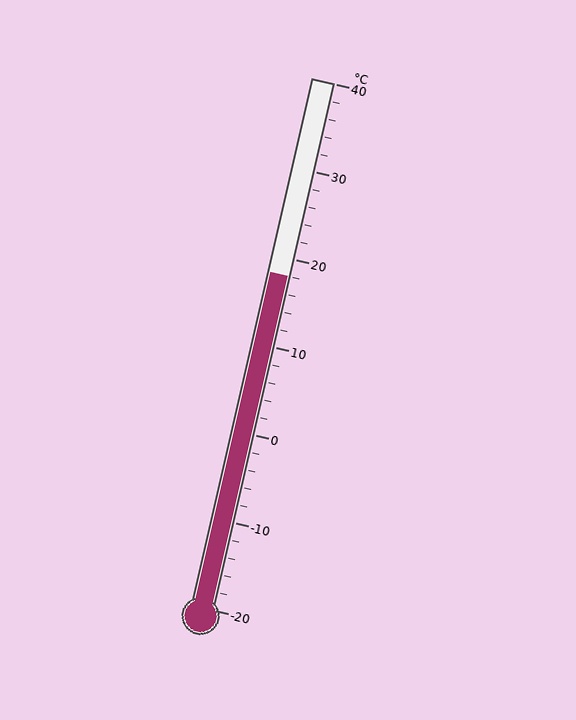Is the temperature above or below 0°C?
The temperature is above 0°C.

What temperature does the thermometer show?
The thermometer shows approximately 18°C.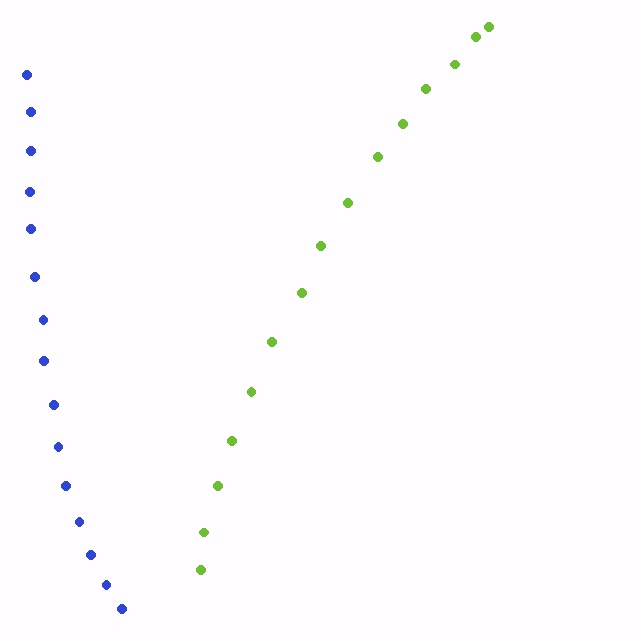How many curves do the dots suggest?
There are 2 distinct paths.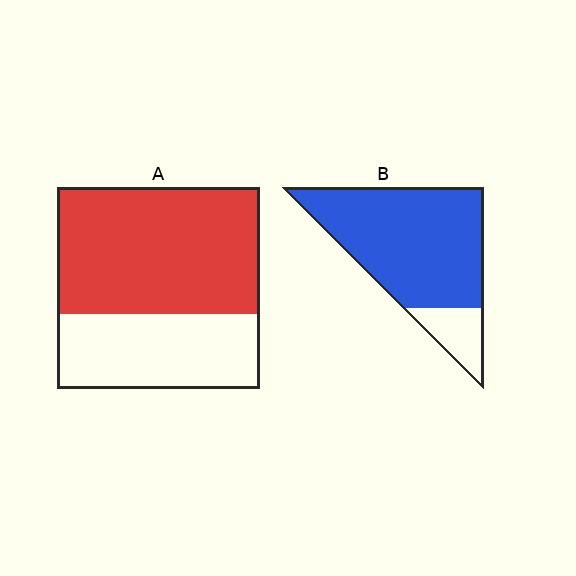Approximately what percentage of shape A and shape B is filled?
A is approximately 65% and B is approximately 85%.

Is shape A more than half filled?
Yes.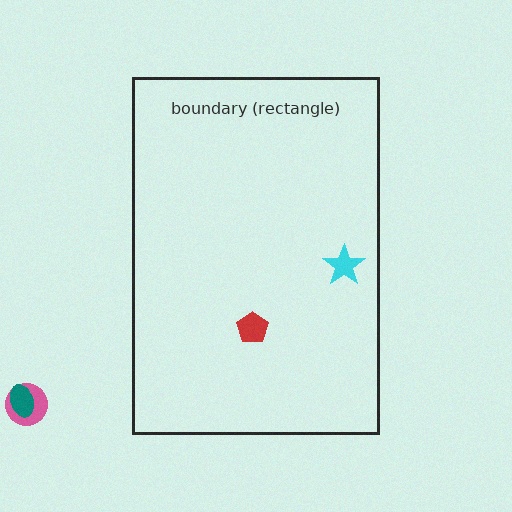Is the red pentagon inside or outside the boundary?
Inside.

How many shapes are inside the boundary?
2 inside, 2 outside.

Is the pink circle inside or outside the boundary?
Outside.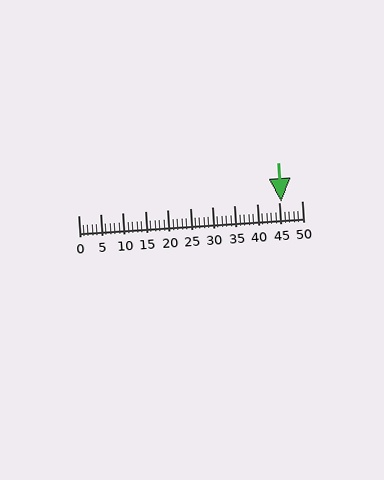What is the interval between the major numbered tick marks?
The major tick marks are spaced 5 units apart.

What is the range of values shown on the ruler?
The ruler shows values from 0 to 50.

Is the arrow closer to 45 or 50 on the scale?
The arrow is closer to 45.